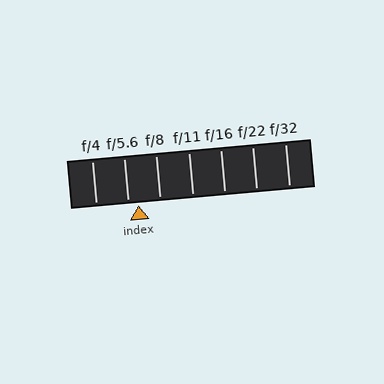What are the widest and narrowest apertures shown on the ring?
The widest aperture shown is f/4 and the narrowest is f/32.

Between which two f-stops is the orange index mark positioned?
The index mark is between f/5.6 and f/8.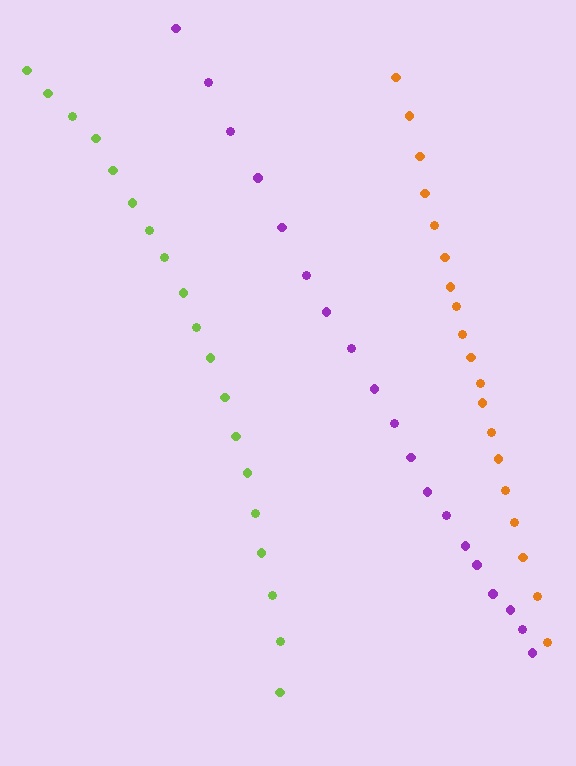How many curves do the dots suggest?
There are 3 distinct paths.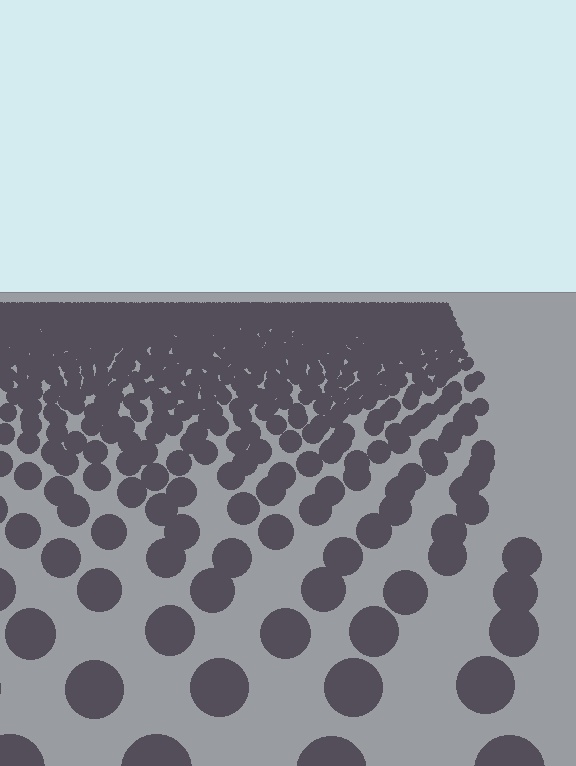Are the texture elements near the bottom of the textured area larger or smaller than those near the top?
Larger. Near the bottom, elements are closer to the viewer and appear at a bigger on-screen size.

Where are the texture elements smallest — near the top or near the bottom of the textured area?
Near the top.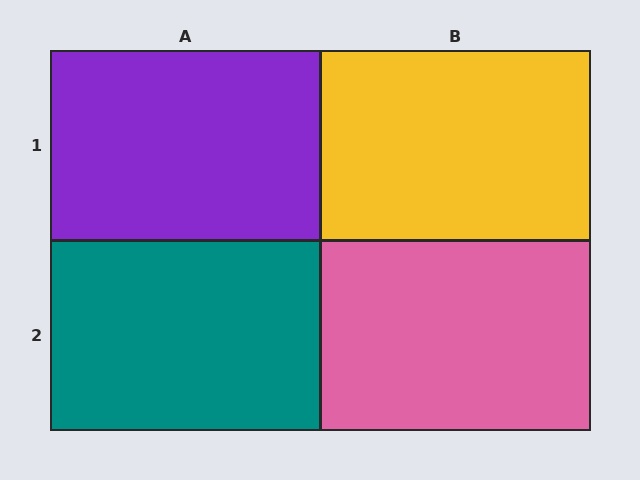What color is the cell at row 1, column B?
Yellow.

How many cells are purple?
1 cell is purple.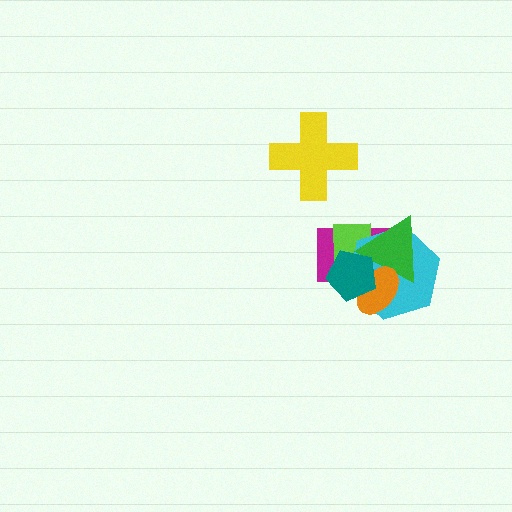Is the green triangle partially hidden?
Yes, it is partially covered by another shape.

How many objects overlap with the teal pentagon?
5 objects overlap with the teal pentagon.